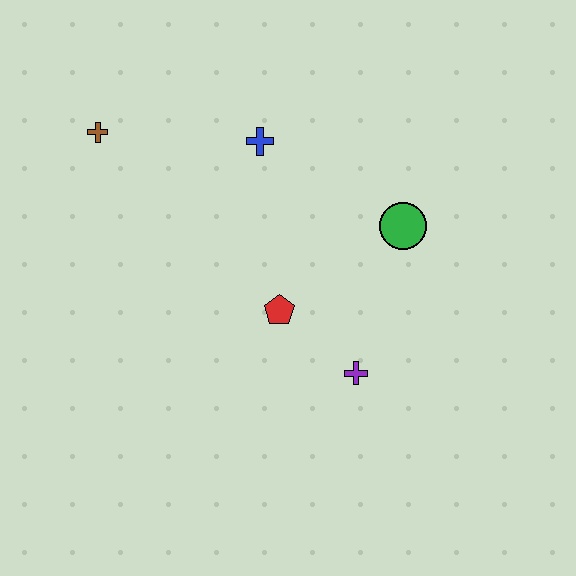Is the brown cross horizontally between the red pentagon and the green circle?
No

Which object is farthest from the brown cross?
The purple cross is farthest from the brown cross.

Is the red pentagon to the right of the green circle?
No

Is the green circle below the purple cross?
No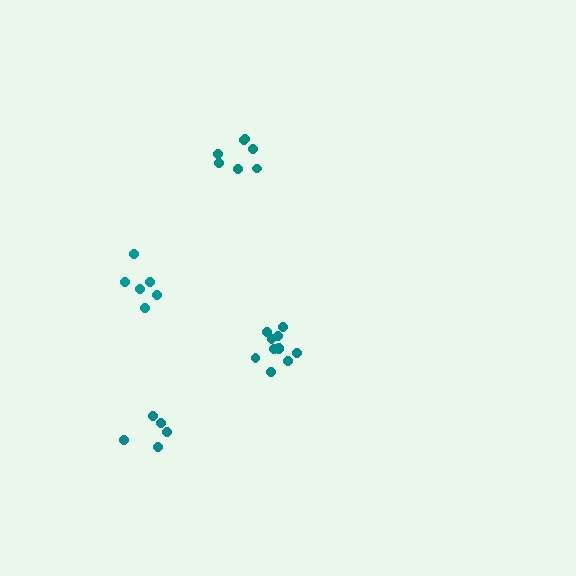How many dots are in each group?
Group 1: 5 dots, Group 2: 11 dots, Group 3: 7 dots, Group 4: 6 dots (29 total).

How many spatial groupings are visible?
There are 4 spatial groupings.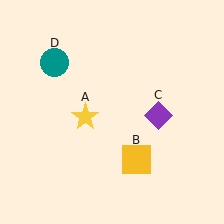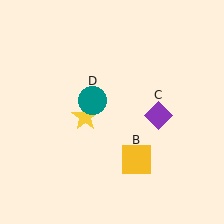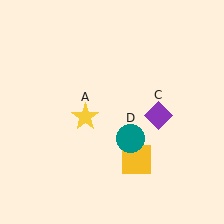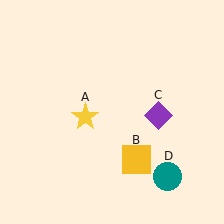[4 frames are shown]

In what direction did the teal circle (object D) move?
The teal circle (object D) moved down and to the right.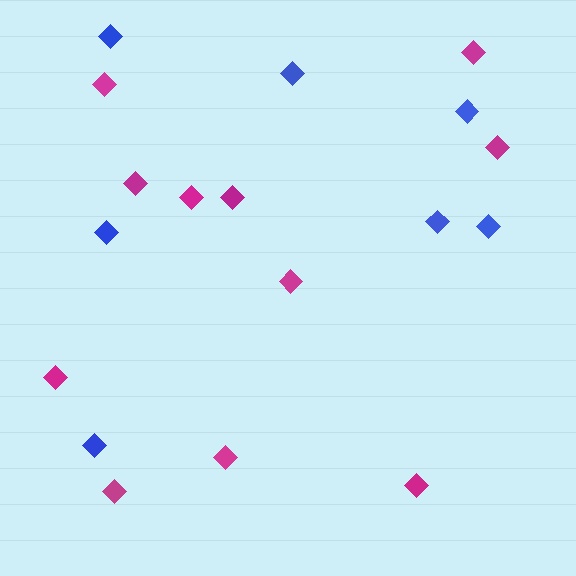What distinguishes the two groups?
There are 2 groups: one group of blue diamonds (7) and one group of magenta diamonds (11).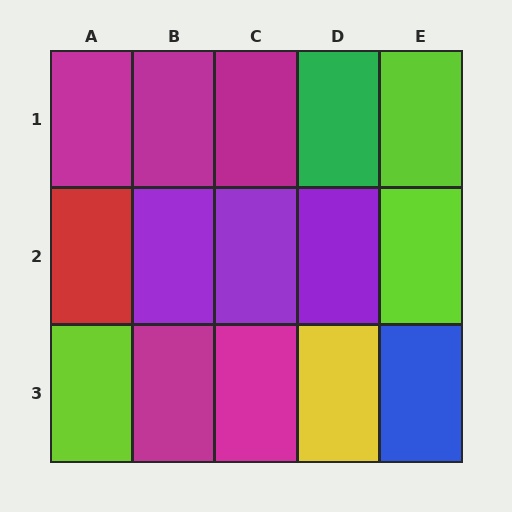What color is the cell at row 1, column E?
Lime.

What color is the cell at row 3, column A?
Lime.